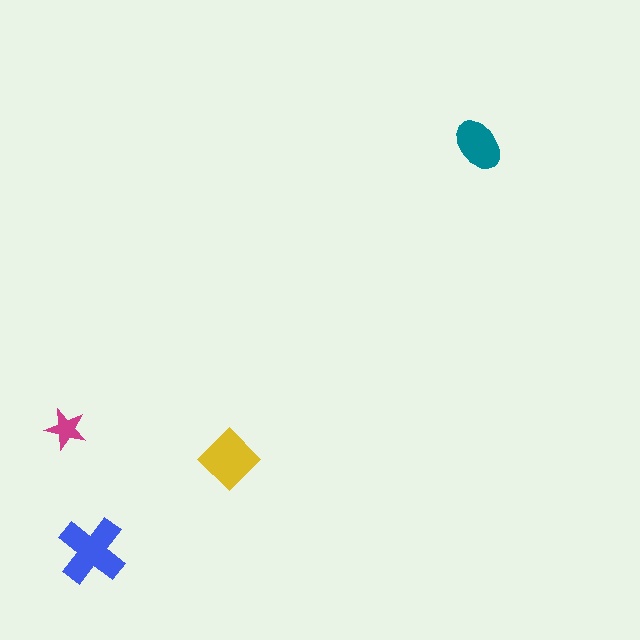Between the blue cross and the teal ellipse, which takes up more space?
The blue cross.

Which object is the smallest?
The magenta star.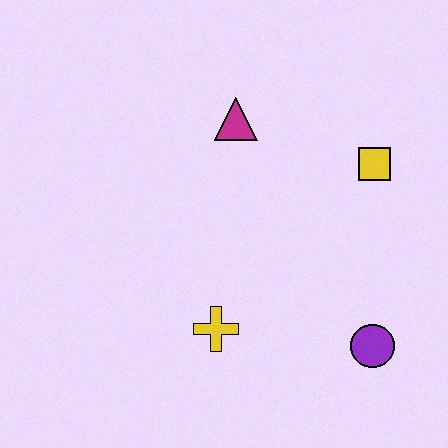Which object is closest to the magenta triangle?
The yellow square is closest to the magenta triangle.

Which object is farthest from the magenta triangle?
The purple circle is farthest from the magenta triangle.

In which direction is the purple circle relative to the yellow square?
The purple circle is below the yellow square.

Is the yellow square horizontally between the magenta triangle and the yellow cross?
No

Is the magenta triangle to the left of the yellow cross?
No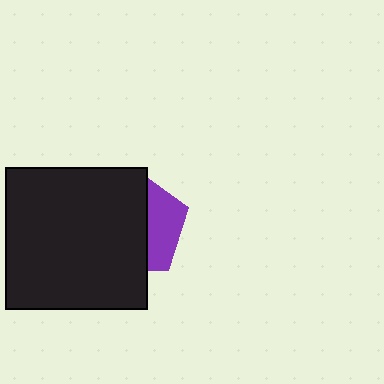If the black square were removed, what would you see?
You would see the complete purple pentagon.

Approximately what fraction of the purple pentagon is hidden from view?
Roughly 66% of the purple pentagon is hidden behind the black square.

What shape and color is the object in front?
The object in front is a black square.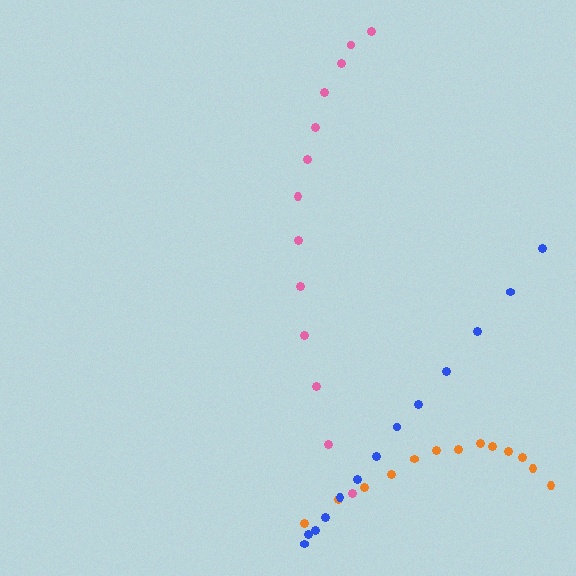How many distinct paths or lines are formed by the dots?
There are 3 distinct paths.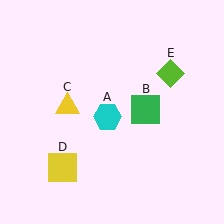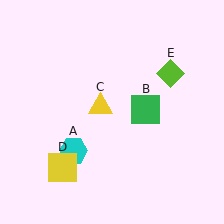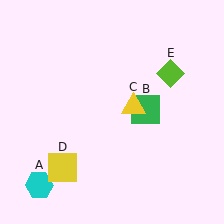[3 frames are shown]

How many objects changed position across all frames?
2 objects changed position: cyan hexagon (object A), yellow triangle (object C).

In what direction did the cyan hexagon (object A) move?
The cyan hexagon (object A) moved down and to the left.